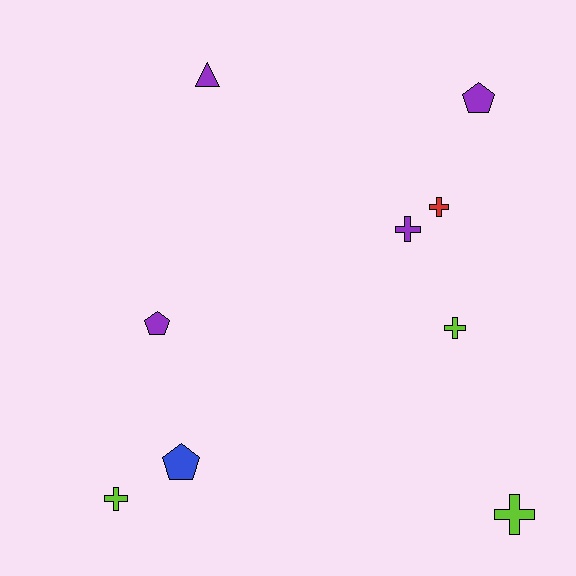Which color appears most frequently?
Purple, with 4 objects.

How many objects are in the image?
There are 9 objects.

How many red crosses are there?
There is 1 red cross.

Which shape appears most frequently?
Cross, with 5 objects.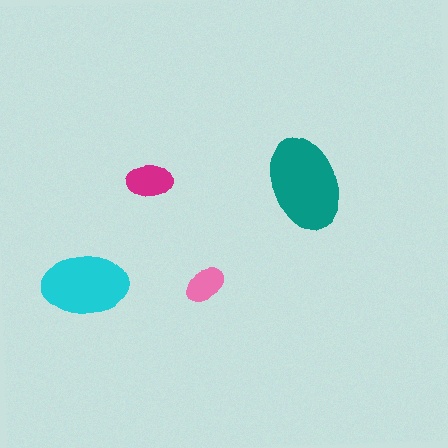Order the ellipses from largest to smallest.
the teal one, the cyan one, the magenta one, the pink one.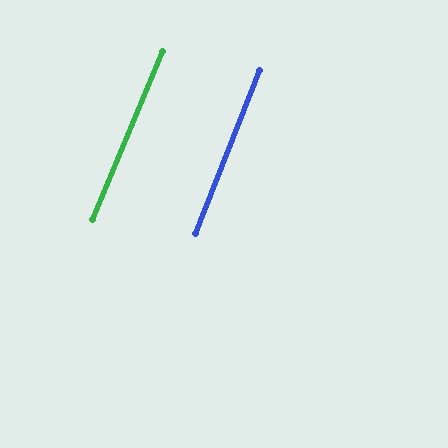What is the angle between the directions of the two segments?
Approximately 1 degree.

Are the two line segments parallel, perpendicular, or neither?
Parallel — their directions differ by only 1.4°.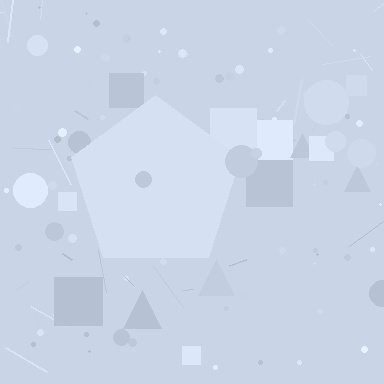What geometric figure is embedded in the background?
A pentagon is embedded in the background.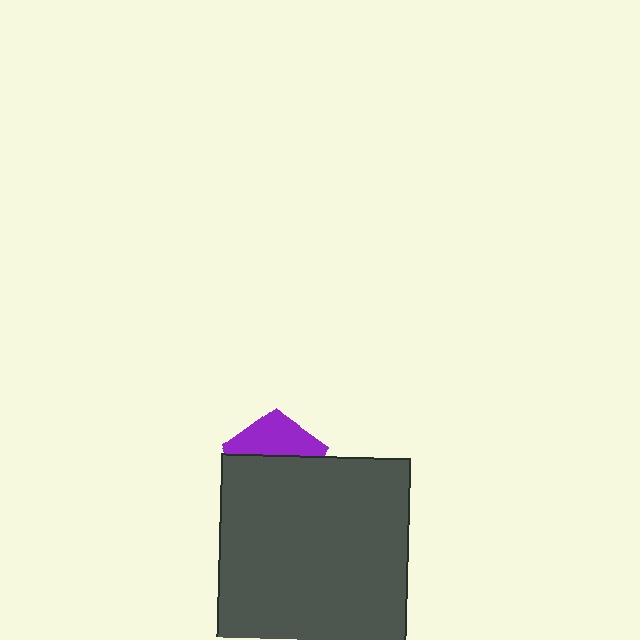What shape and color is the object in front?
The object in front is a dark gray square.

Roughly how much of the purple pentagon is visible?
A small part of it is visible (roughly 38%).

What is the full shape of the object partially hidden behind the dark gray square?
The partially hidden object is a purple pentagon.